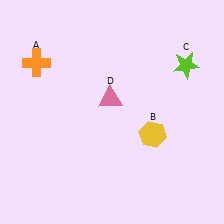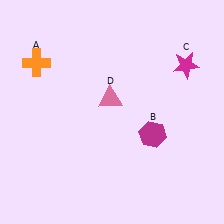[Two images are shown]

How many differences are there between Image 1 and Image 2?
There are 2 differences between the two images.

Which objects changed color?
B changed from yellow to magenta. C changed from lime to magenta.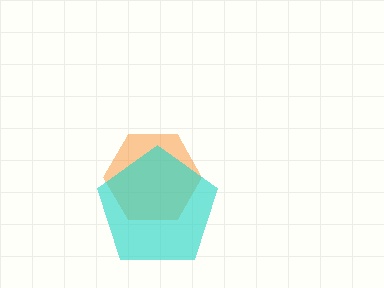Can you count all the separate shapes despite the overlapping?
Yes, there are 2 separate shapes.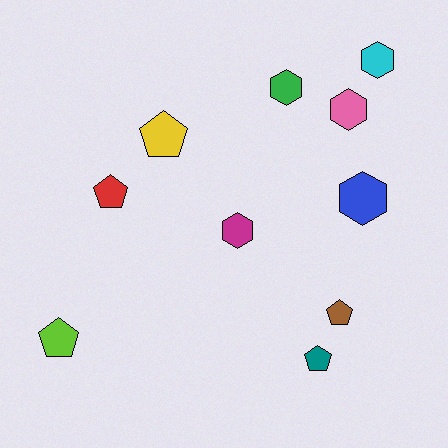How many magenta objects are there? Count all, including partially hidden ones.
There is 1 magenta object.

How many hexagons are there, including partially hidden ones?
There are 5 hexagons.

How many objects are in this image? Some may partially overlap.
There are 10 objects.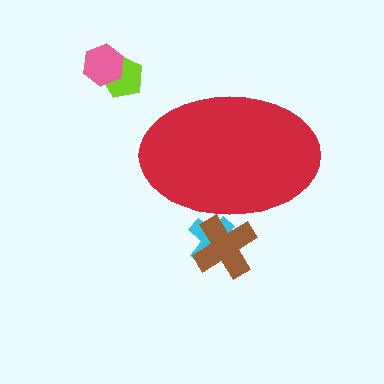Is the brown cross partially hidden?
Yes, the brown cross is partially hidden behind the red ellipse.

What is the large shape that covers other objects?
A red ellipse.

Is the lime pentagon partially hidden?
No, the lime pentagon is fully visible.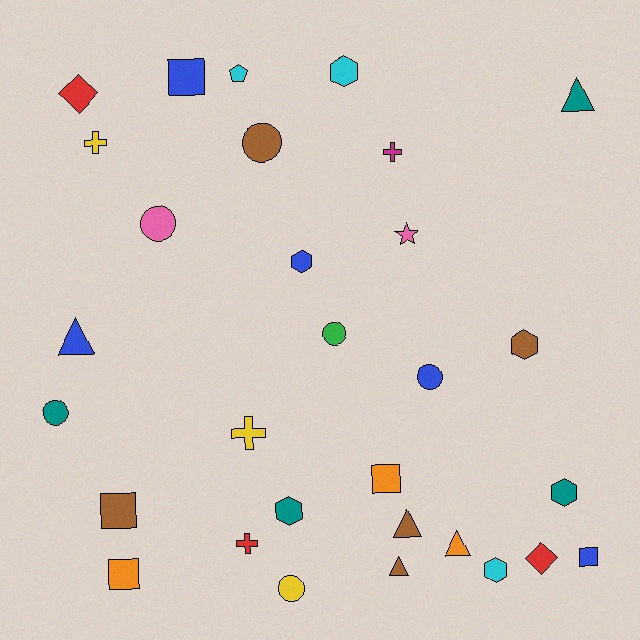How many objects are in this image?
There are 30 objects.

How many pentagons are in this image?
There is 1 pentagon.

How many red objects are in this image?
There are 3 red objects.